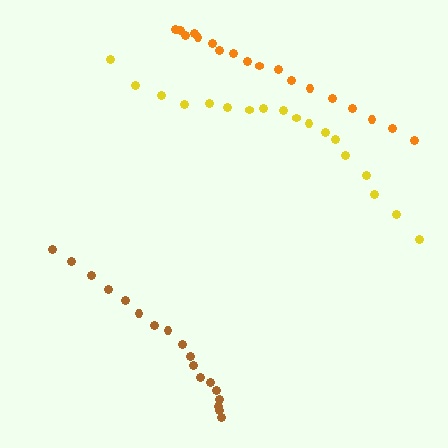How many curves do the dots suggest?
There are 3 distinct paths.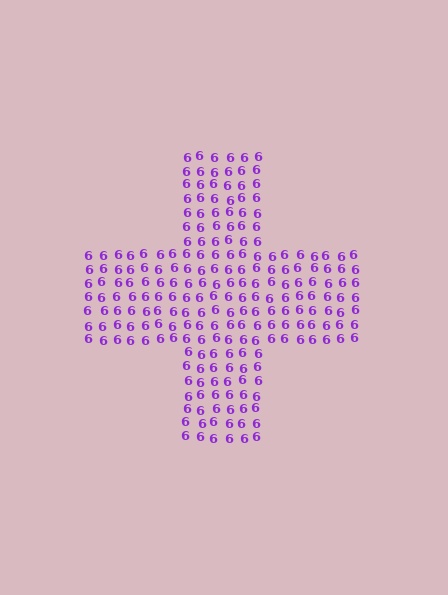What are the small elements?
The small elements are digit 6's.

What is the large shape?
The large shape is a cross.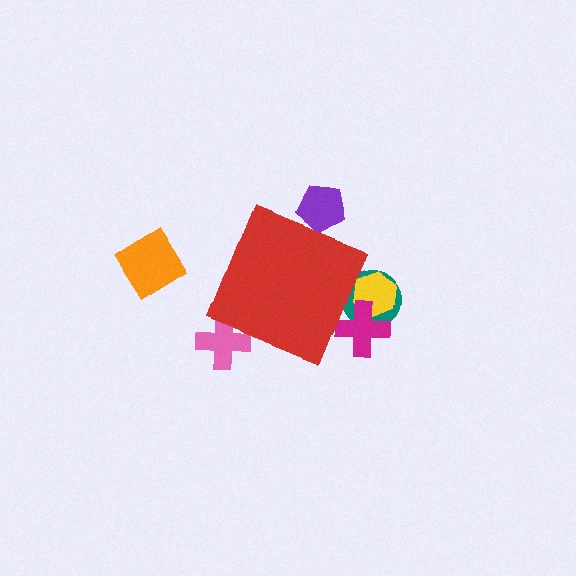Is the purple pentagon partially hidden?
Yes, the purple pentagon is partially hidden behind the red diamond.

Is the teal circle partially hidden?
Yes, the teal circle is partially hidden behind the red diamond.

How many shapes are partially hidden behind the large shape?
5 shapes are partially hidden.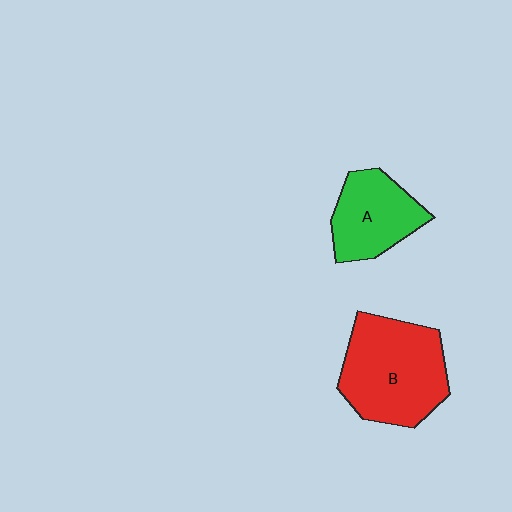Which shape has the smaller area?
Shape A (green).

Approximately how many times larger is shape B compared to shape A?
Approximately 1.5 times.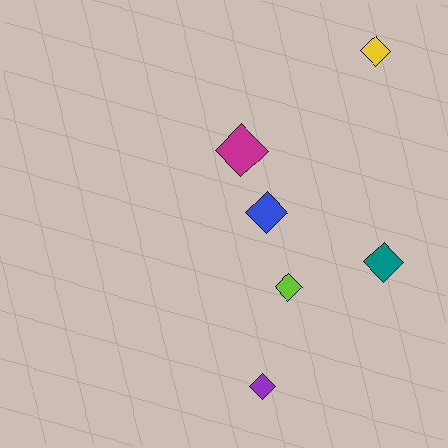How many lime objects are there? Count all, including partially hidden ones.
There is 1 lime object.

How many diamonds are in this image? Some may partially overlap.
There are 6 diamonds.